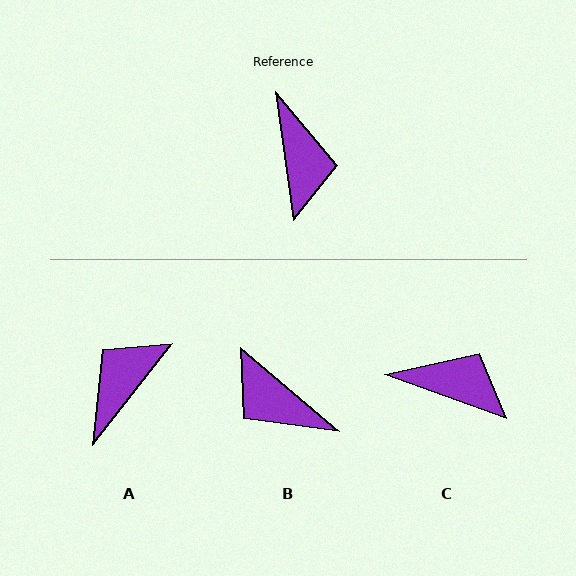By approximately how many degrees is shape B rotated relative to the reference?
Approximately 138 degrees clockwise.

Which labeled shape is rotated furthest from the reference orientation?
B, about 138 degrees away.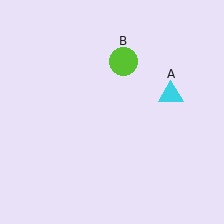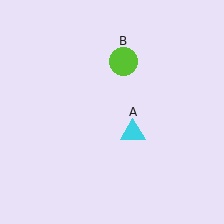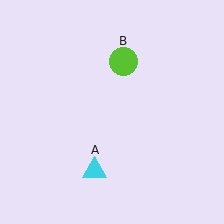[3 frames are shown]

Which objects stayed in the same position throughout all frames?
Lime circle (object B) remained stationary.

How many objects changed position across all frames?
1 object changed position: cyan triangle (object A).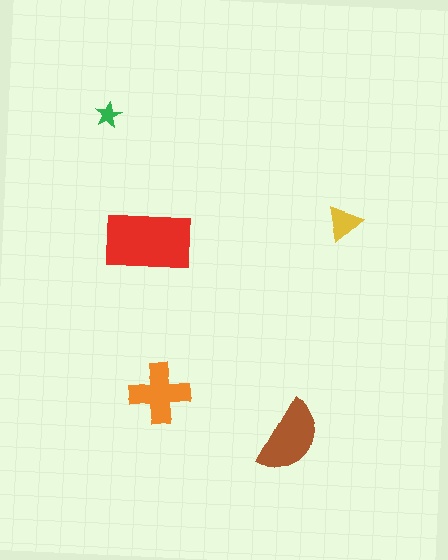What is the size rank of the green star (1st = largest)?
5th.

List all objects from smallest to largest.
The green star, the yellow triangle, the orange cross, the brown semicircle, the red rectangle.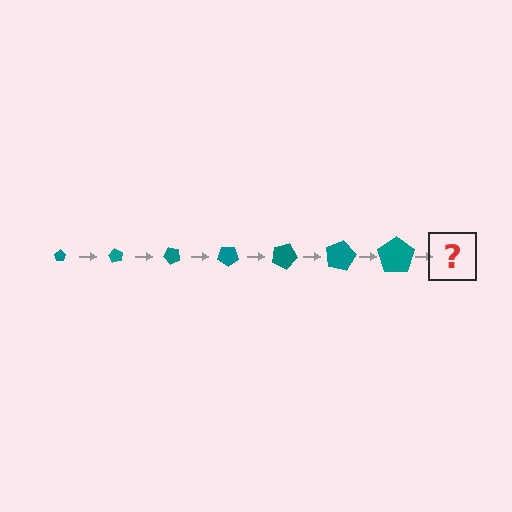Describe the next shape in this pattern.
It should be a pentagon, larger than the previous one and rotated 420 degrees from the start.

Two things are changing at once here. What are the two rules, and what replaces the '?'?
The two rules are that the pentagon grows larger each step and it rotates 60 degrees each step. The '?' should be a pentagon, larger than the previous one and rotated 420 degrees from the start.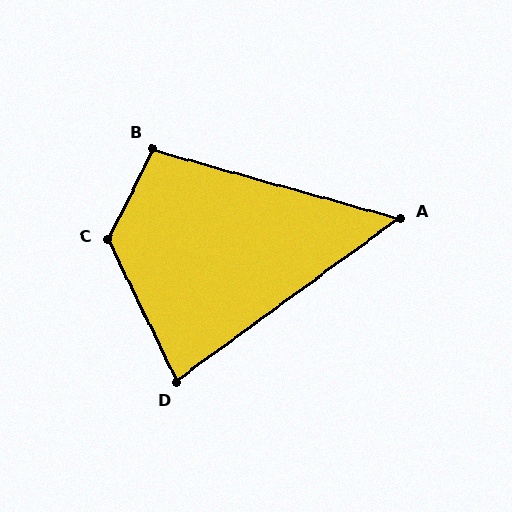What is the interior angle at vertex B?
Approximately 100 degrees (obtuse).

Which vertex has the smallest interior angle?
A, at approximately 52 degrees.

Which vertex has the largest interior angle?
C, at approximately 128 degrees.